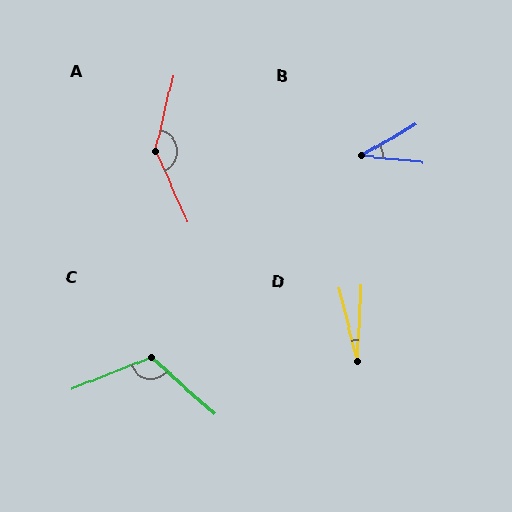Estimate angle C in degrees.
Approximately 116 degrees.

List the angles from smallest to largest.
D (17°), B (36°), C (116°), A (143°).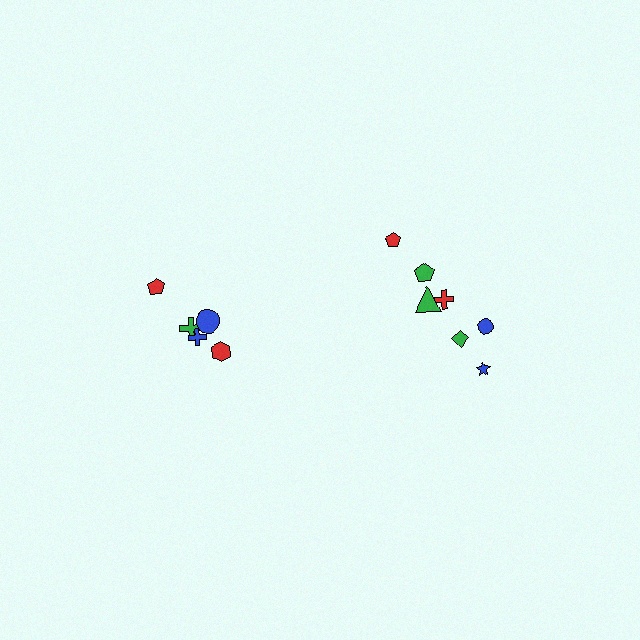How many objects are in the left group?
There are 5 objects.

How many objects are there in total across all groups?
There are 12 objects.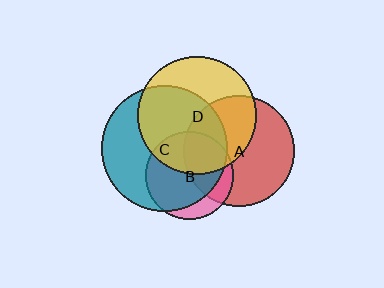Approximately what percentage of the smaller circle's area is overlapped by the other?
Approximately 80%.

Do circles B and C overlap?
Yes.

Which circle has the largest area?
Circle C (teal).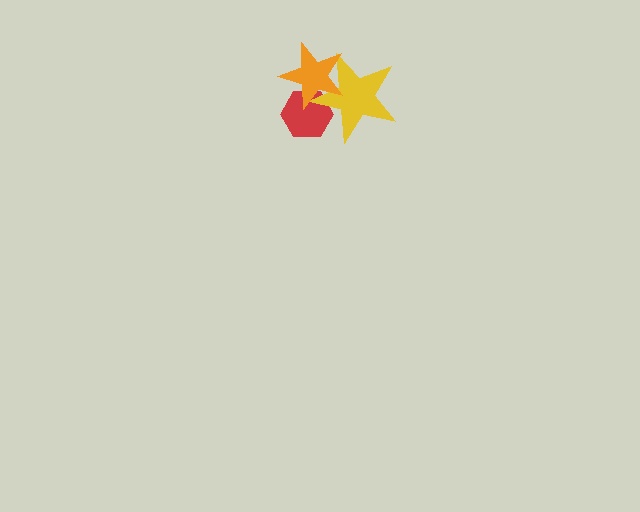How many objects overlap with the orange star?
2 objects overlap with the orange star.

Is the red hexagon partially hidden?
Yes, it is partially covered by another shape.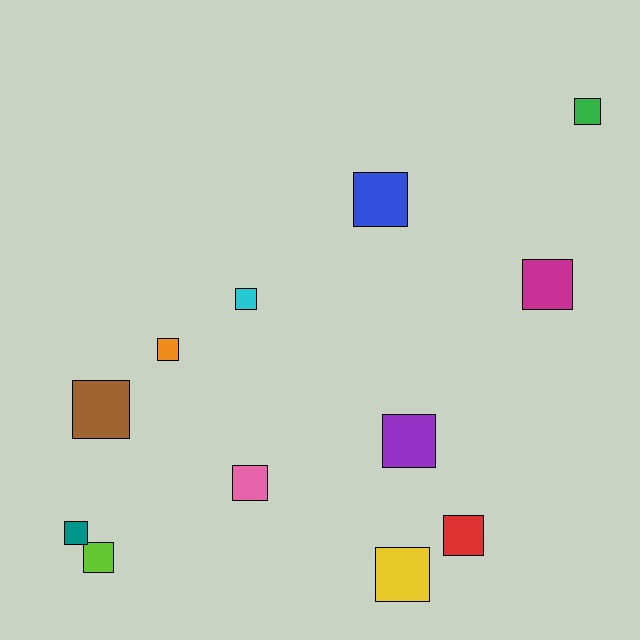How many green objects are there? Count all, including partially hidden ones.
There is 1 green object.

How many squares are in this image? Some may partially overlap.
There are 12 squares.